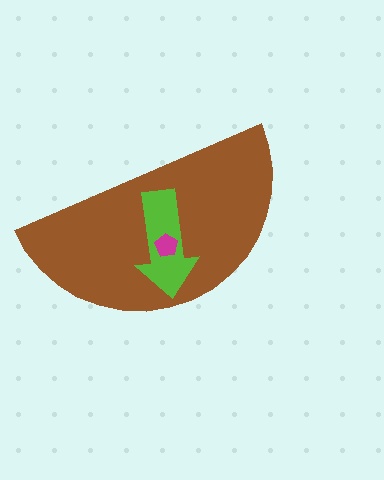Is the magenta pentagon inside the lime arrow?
Yes.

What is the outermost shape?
The brown semicircle.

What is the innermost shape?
The magenta pentagon.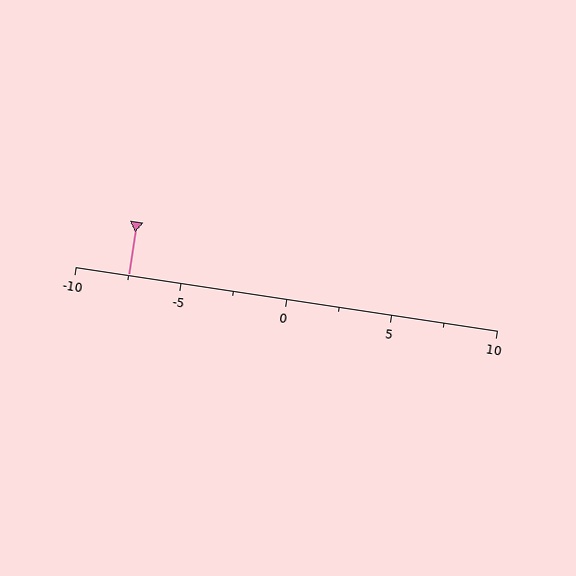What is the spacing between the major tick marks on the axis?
The major ticks are spaced 5 apart.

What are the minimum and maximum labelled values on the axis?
The axis runs from -10 to 10.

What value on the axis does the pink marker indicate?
The marker indicates approximately -7.5.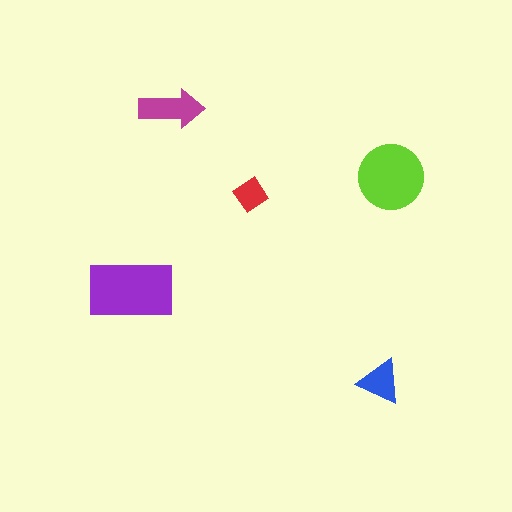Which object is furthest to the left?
The purple rectangle is leftmost.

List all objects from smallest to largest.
The red diamond, the blue triangle, the magenta arrow, the lime circle, the purple rectangle.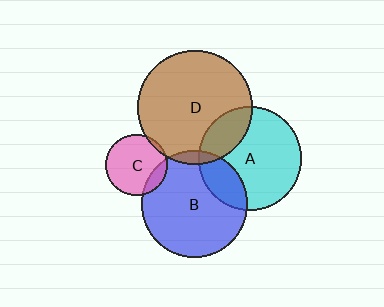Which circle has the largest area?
Circle D (brown).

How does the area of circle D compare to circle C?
Approximately 3.4 times.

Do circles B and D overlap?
Yes.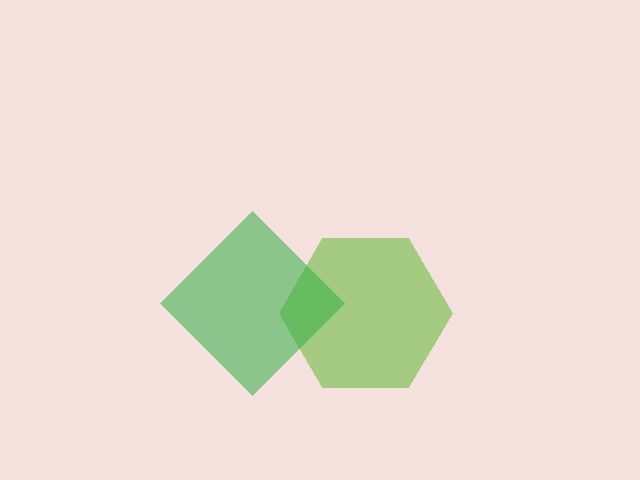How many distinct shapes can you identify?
There are 2 distinct shapes: a lime hexagon, a green diamond.